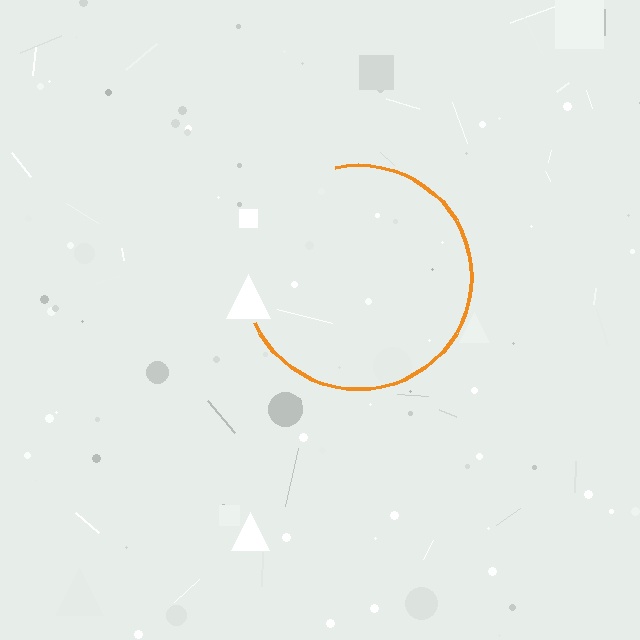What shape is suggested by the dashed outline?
The dashed outline suggests a circle.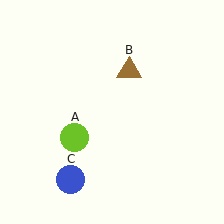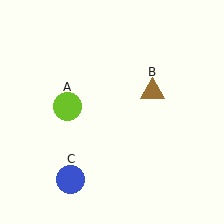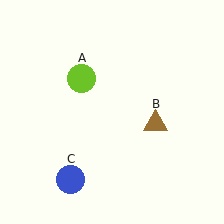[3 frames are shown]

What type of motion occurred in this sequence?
The lime circle (object A), brown triangle (object B) rotated clockwise around the center of the scene.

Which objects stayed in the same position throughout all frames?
Blue circle (object C) remained stationary.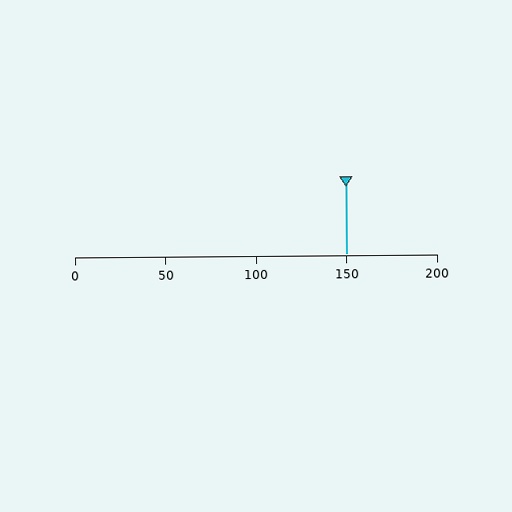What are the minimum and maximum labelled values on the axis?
The axis runs from 0 to 200.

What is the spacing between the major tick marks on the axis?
The major ticks are spaced 50 apart.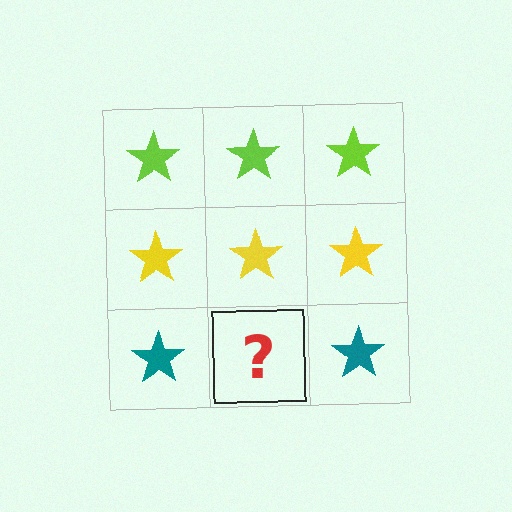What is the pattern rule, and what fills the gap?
The rule is that each row has a consistent color. The gap should be filled with a teal star.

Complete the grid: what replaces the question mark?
The question mark should be replaced with a teal star.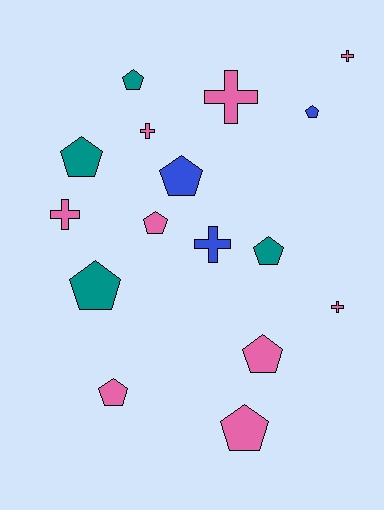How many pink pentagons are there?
There are 4 pink pentagons.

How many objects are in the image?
There are 16 objects.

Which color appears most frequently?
Pink, with 9 objects.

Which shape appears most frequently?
Pentagon, with 10 objects.